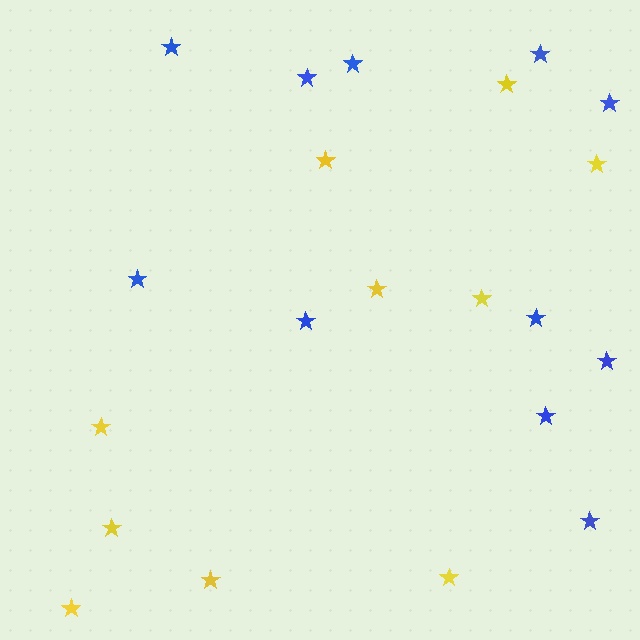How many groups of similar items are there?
There are 2 groups: one group of yellow stars (10) and one group of blue stars (11).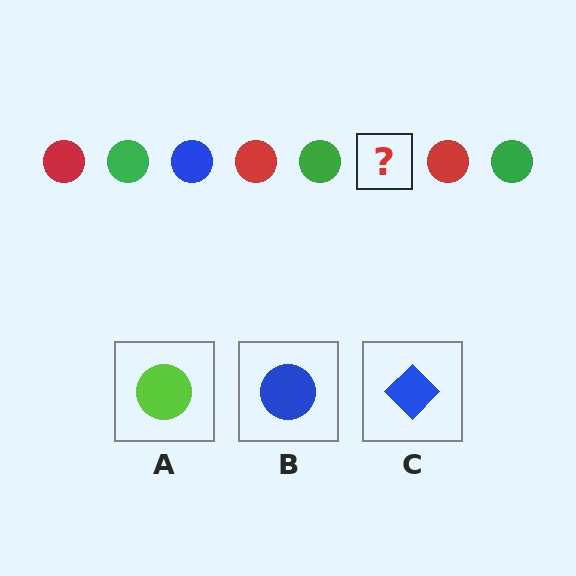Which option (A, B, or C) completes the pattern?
B.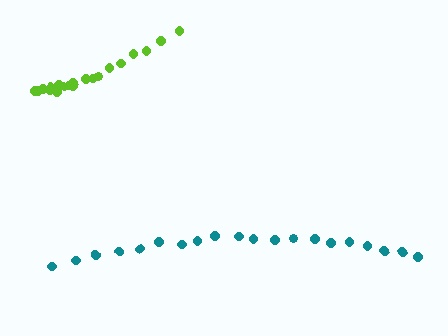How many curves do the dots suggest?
There are 2 distinct paths.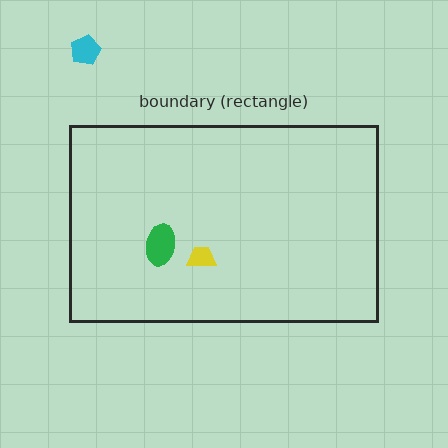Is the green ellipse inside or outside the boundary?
Inside.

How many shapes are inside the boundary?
2 inside, 1 outside.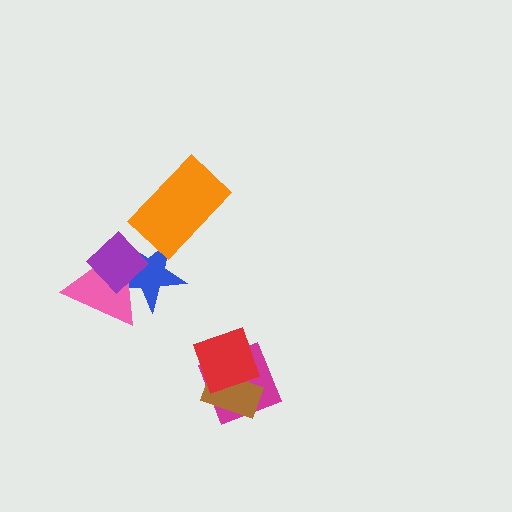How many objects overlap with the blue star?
3 objects overlap with the blue star.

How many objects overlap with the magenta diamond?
2 objects overlap with the magenta diamond.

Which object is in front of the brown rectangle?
The red diamond is in front of the brown rectangle.